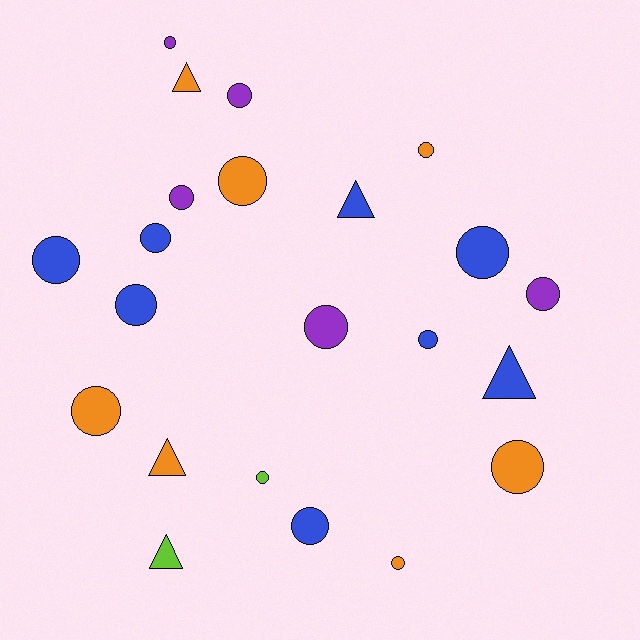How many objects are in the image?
There are 22 objects.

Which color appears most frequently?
Blue, with 8 objects.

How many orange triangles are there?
There are 2 orange triangles.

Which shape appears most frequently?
Circle, with 17 objects.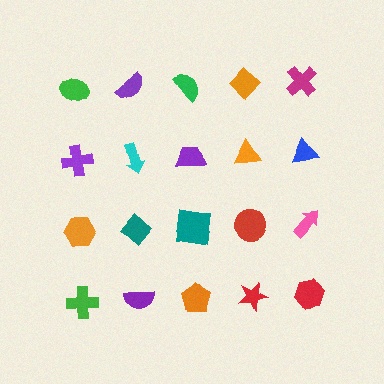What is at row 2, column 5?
A blue triangle.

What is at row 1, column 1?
A green ellipse.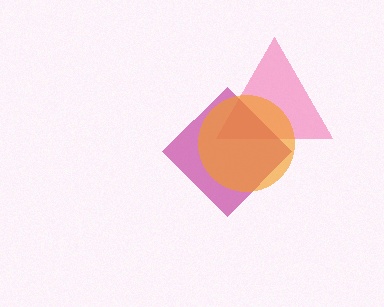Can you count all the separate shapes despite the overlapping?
Yes, there are 3 separate shapes.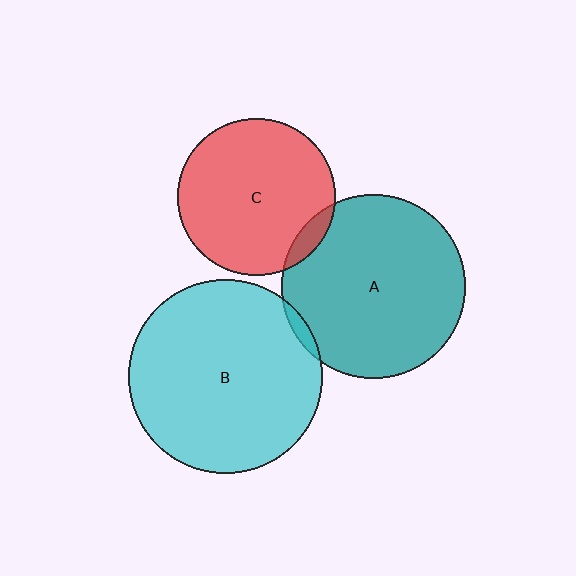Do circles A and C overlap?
Yes.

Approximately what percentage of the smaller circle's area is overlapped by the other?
Approximately 5%.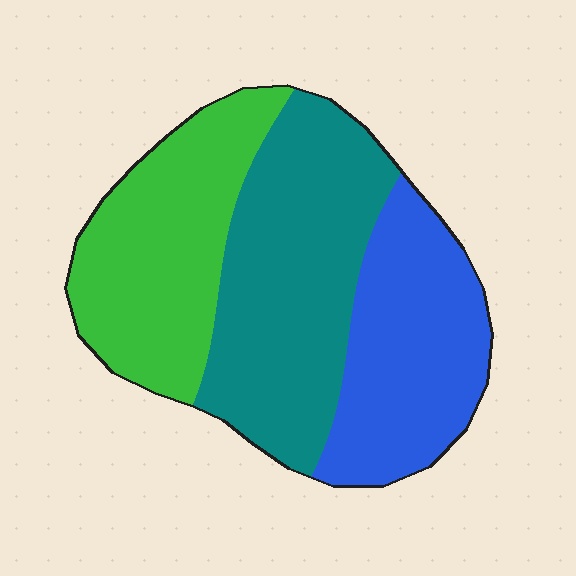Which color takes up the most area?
Teal, at roughly 40%.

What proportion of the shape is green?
Green takes up about one third (1/3) of the shape.